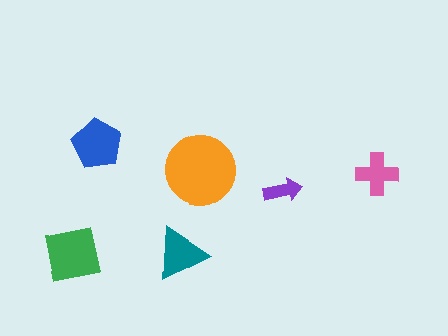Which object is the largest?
The orange circle.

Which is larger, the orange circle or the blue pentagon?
The orange circle.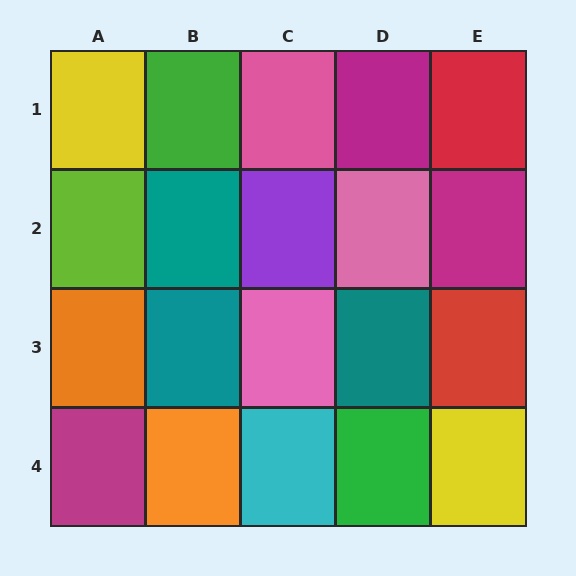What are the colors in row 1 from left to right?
Yellow, green, pink, magenta, red.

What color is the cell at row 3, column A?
Orange.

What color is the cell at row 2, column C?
Purple.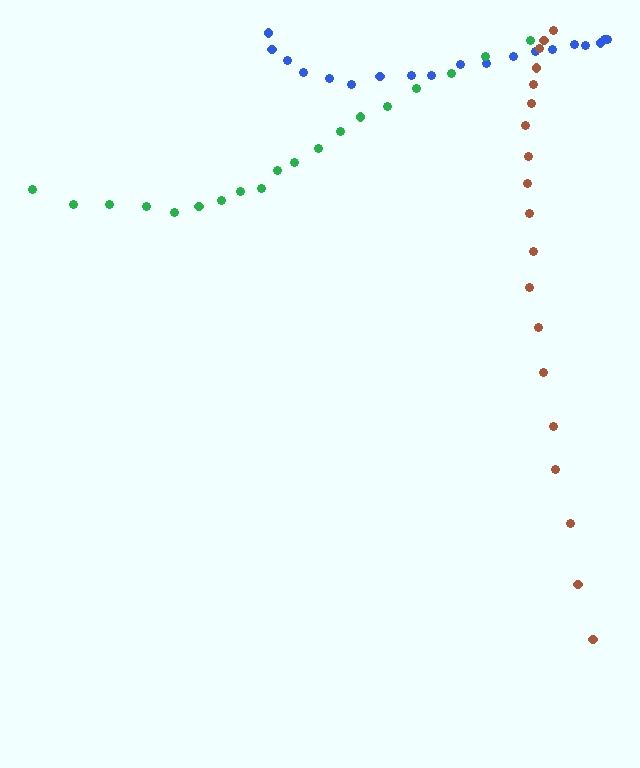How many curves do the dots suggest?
There are 3 distinct paths.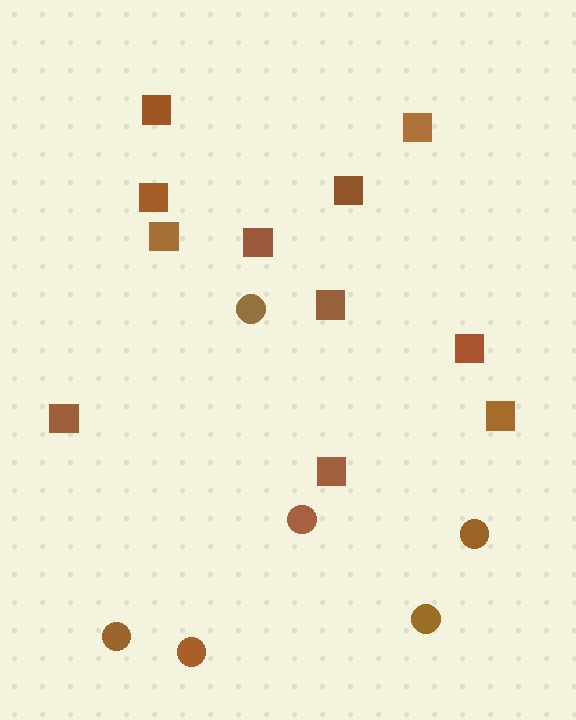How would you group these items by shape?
There are 2 groups: one group of circles (6) and one group of squares (11).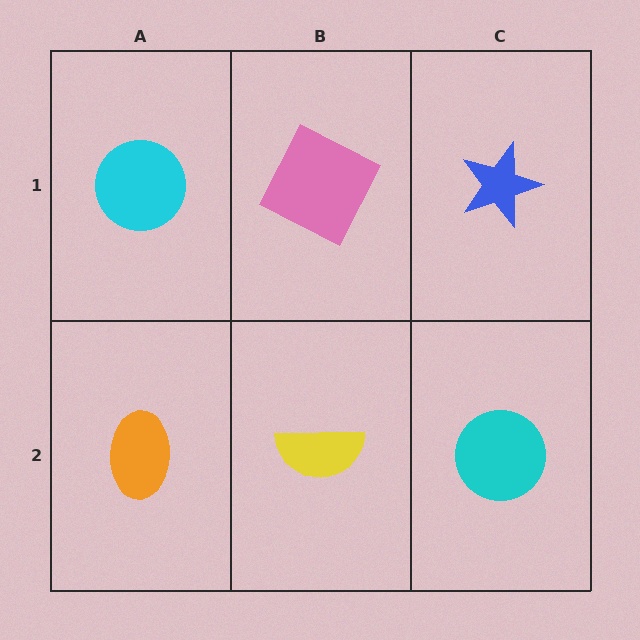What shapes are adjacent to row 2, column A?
A cyan circle (row 1, column A), a yellow semicircle (row 2, column B).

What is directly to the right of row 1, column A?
A pink square.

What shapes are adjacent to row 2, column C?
A blue star (row 1, column C), a yellow semicircle (row 2, column B).